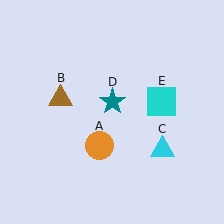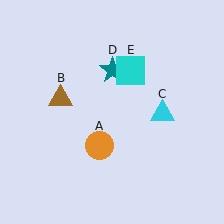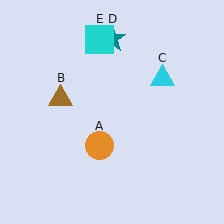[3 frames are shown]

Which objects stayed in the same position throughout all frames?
Orange circle (object A) and brown triangle (object B) remained stationary.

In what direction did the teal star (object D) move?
The teal star (object D) moved up.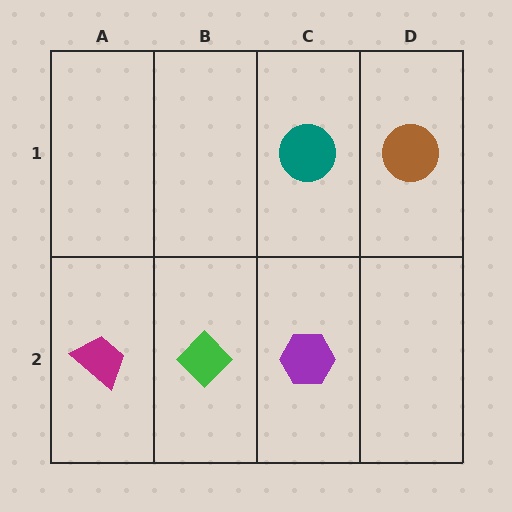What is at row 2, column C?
A purple hexagon.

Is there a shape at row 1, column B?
No, that cell is empty.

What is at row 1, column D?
A brown circle.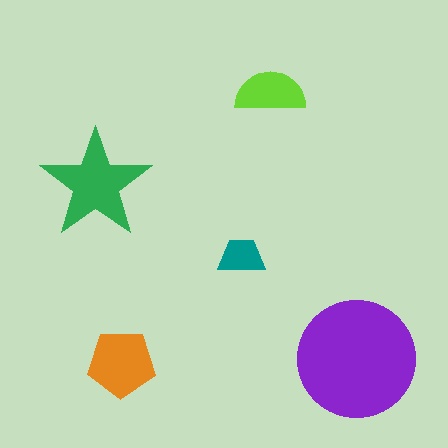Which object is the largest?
The purple circle.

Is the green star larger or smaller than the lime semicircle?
Larger.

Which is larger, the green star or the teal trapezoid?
The green star.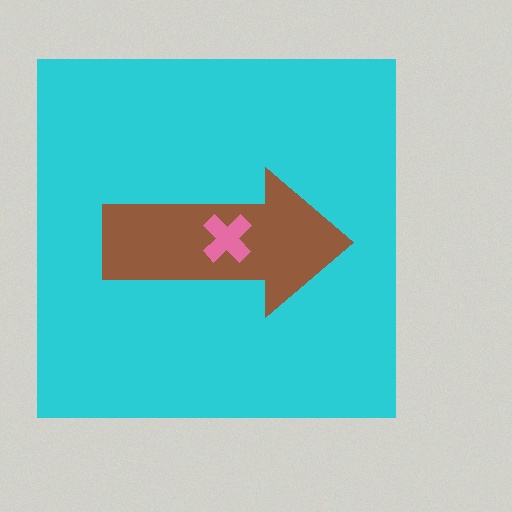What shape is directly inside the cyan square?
The brown arrow.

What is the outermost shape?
The cyan square.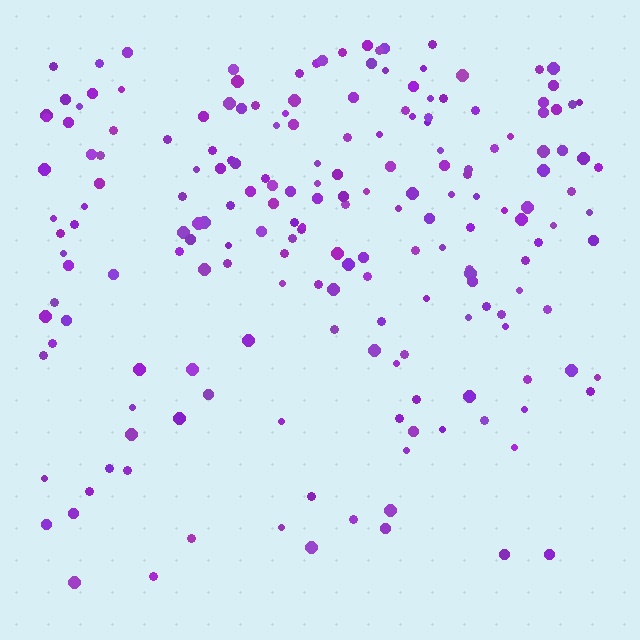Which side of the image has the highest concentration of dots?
The top.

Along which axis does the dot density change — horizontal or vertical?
Vertical.